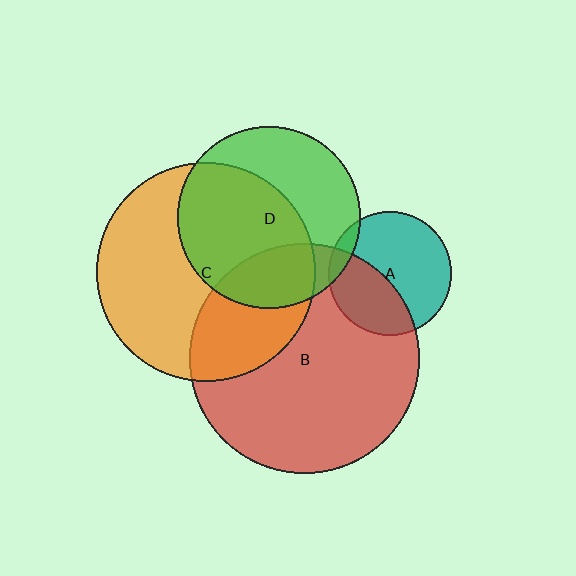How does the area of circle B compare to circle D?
Approximately 1.6 times.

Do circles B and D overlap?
Yes.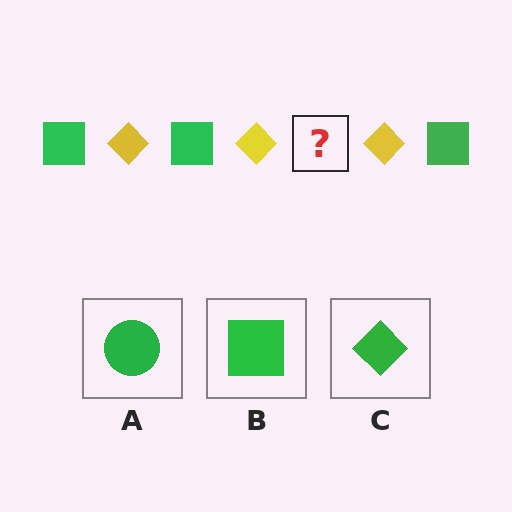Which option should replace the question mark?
Option B.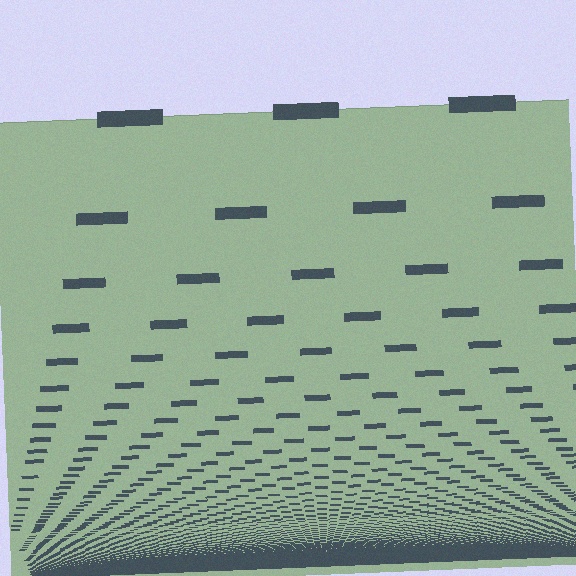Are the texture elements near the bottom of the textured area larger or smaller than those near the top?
Smaller. The gradient is inverted — elements near the bottom are smaller and denser.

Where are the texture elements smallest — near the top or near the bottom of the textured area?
Near the bottom.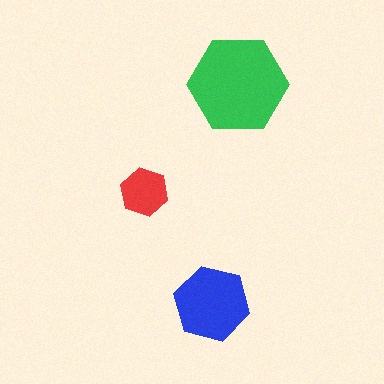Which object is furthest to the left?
The red hexagon is leftmost.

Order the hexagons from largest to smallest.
the green one, the blue one, the red one.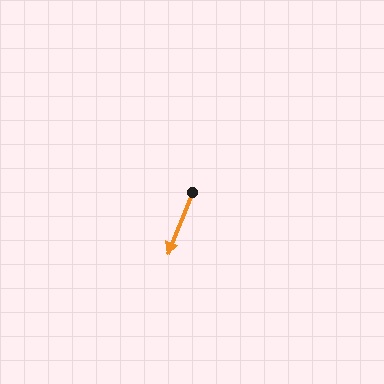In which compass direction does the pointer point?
South.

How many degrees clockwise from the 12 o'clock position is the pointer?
Approximately 202 degrees.